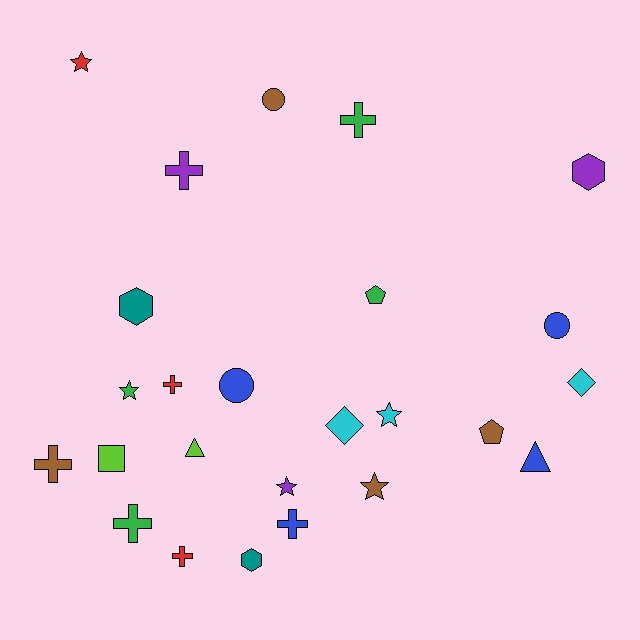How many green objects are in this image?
There are 4 green objects.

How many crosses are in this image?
There are 7 crosses.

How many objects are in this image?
There are 25 objects.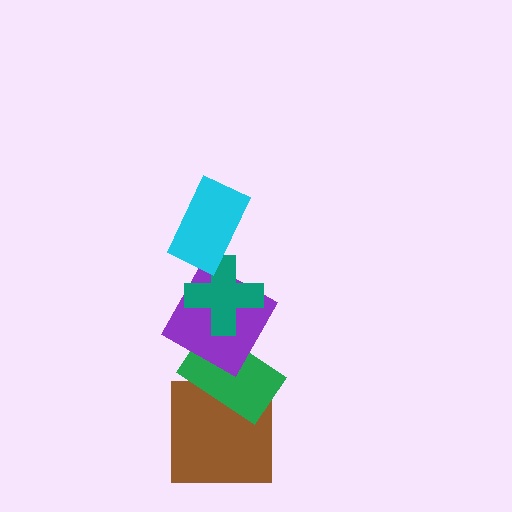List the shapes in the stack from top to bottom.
From top to bottom: the cyan rectangle, the teal cross, the purple square, the green rectangle, the brown square.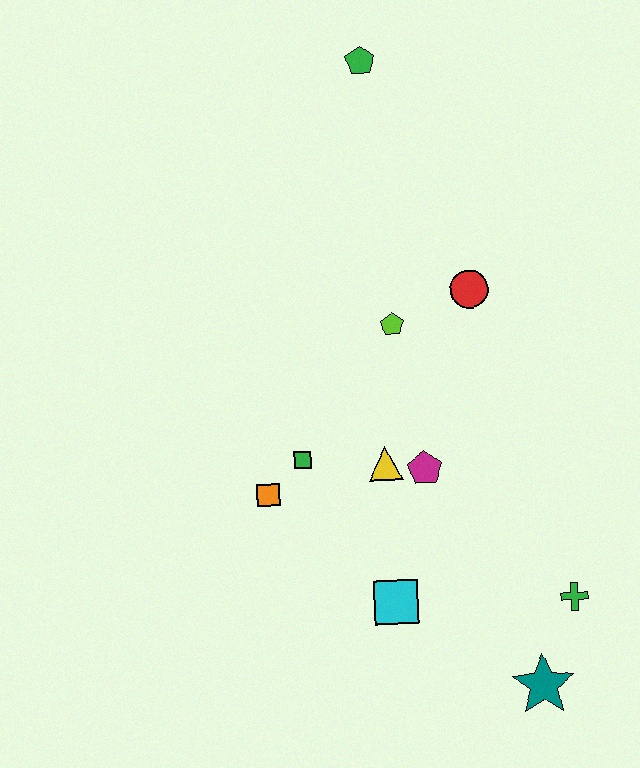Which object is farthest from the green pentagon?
The teal star is farthest from the green pentagon.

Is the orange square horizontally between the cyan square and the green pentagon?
No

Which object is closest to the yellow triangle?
The magenta pentagon is closest to the yellow triangle.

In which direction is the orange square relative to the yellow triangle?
The orange square is to the left of the yellow triangle.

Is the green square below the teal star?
No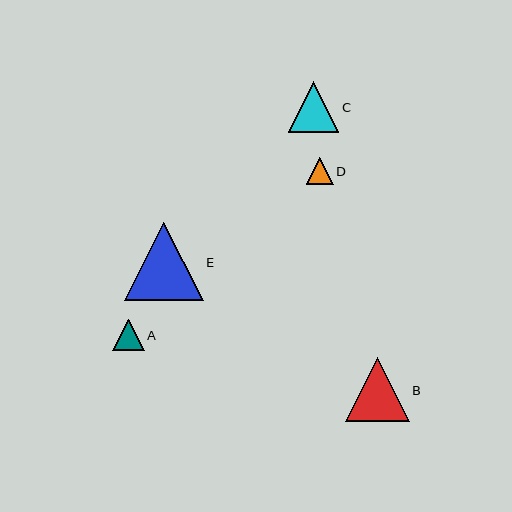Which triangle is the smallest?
Triangle D is the smallest with a size of approximately 27 pixels.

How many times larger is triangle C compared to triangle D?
Triangle C is approximately 1.9 times the size of triangle D.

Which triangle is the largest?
Triangle E is the largest with a size of approximately 78 pixels.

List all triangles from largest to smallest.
From largest to smallest: E, B, C, A, D.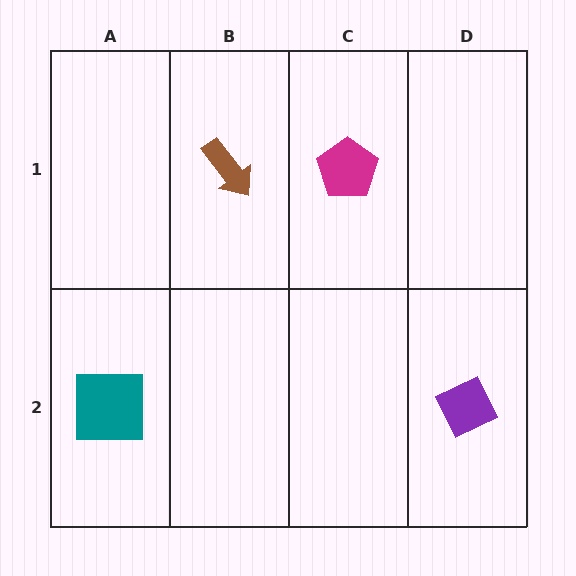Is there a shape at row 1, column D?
No, that cell is empty.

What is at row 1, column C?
A magenta pentagon.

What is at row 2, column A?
A teal square.